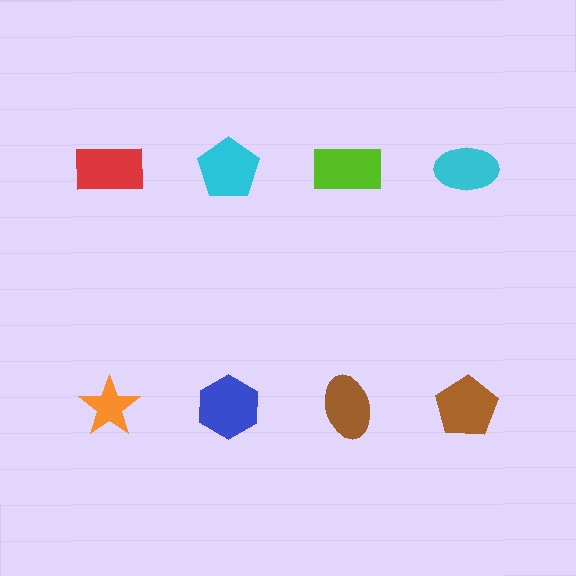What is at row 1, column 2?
A cyan pentagon.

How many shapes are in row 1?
4 shapes.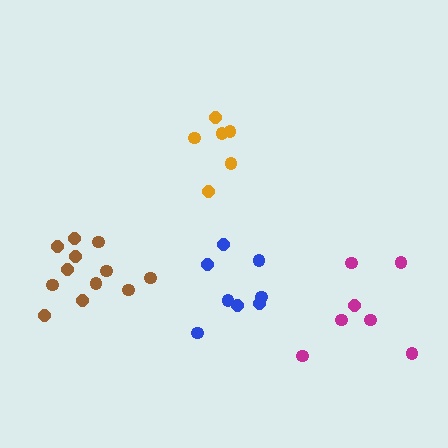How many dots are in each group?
Group 1: 6 dots, Group 2: 12 dots, Group 3: 7 dots, Group 4: 8 dots (33 total).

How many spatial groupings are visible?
There are 4 spatial groupings.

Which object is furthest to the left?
The brown cluster is leftmost.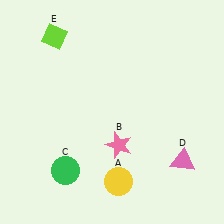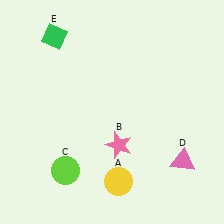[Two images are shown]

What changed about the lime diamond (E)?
In Image 1, E is lime. In Image 2, it changed to green.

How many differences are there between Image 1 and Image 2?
There are 2 differences between the two images.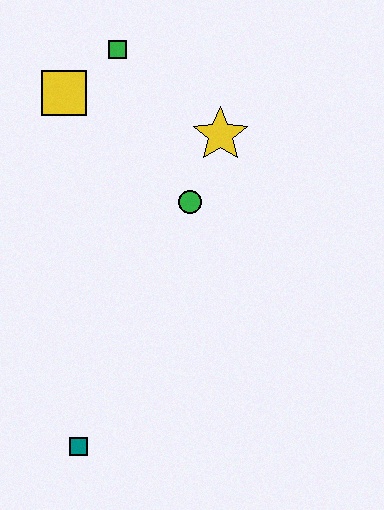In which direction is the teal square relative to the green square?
The teal square is below the green square.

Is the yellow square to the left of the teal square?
Yes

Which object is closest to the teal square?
The green circle is closest to the teal square.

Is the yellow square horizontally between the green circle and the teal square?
No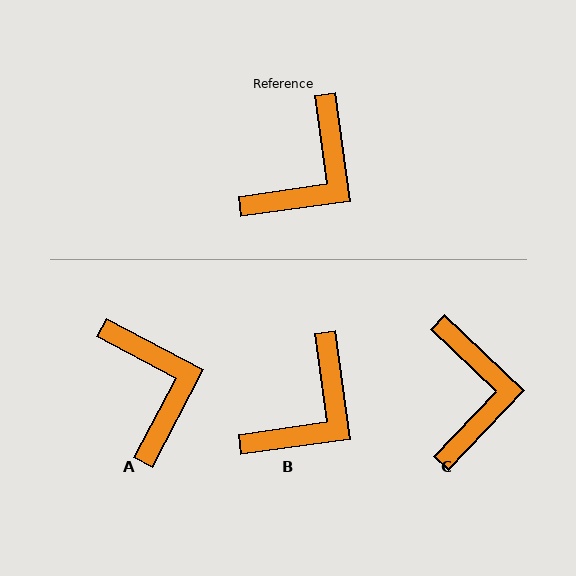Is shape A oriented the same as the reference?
No, it is off by about 54 degrees.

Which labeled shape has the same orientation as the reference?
B.